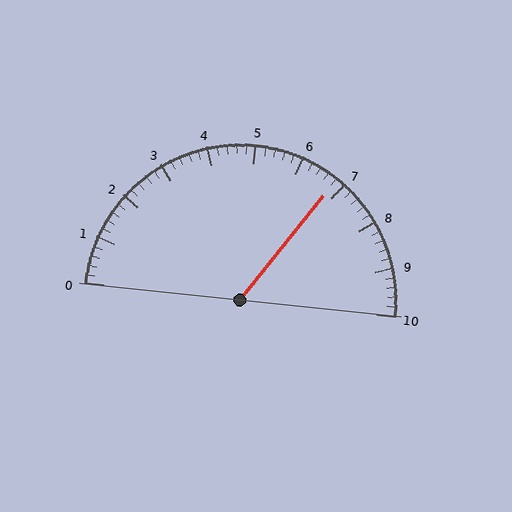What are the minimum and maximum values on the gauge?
The gauge ranges from 0 to 10.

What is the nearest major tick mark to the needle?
The nearest major tick mark is 7.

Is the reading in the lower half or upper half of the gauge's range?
The reading is in the upper half of the range (0 to 10).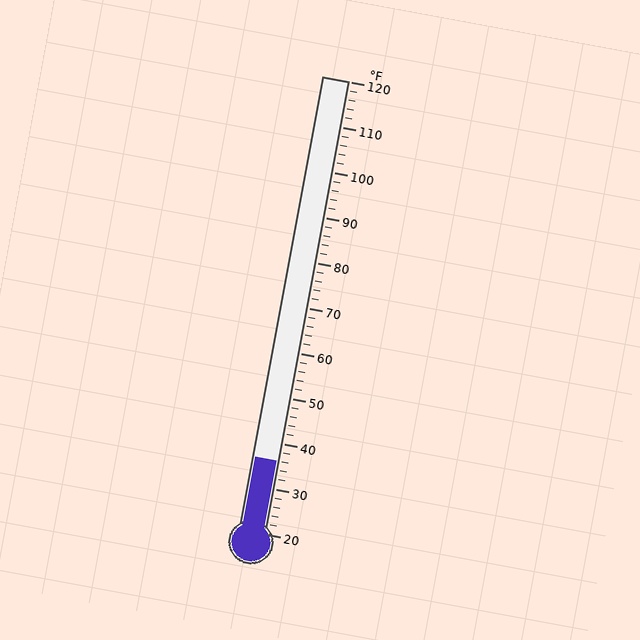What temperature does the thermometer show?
The thermometer shows approximately 36°F.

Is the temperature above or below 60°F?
The temperature is below 60°F.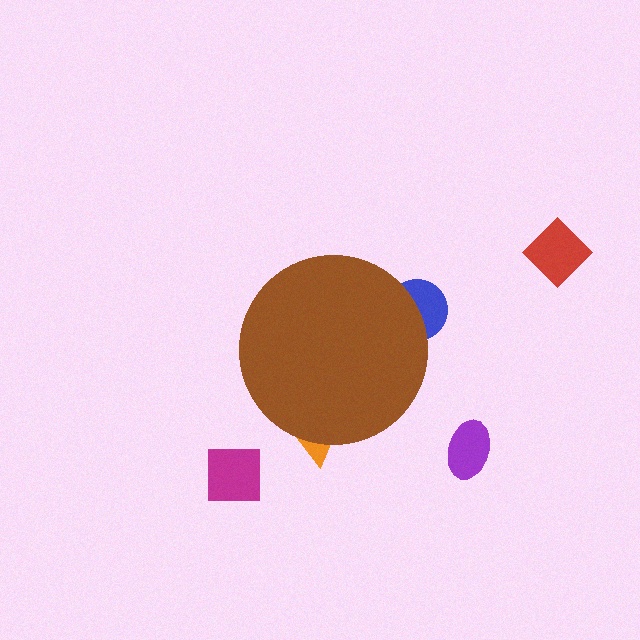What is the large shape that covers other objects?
A brown circle.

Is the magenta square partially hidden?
No, the magenta square is fully visible.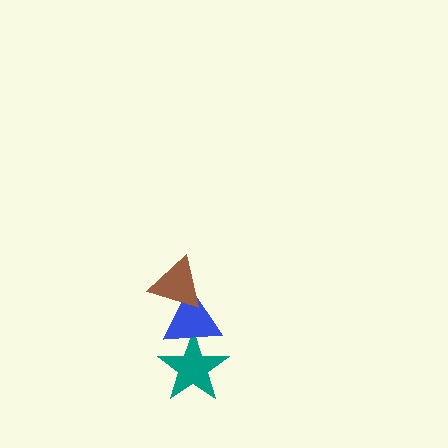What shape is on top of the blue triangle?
The brown triangle is on top of the blue triangle.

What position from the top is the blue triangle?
The blue triangle is 2nd from the top.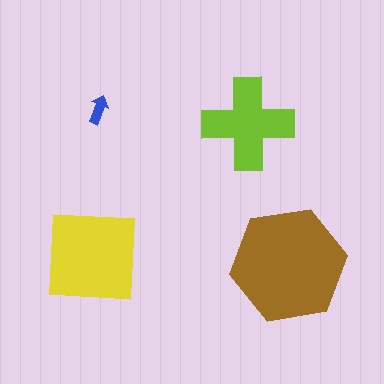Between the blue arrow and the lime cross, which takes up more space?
The lime cross.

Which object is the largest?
The brown hexagon.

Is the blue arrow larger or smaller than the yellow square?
Smaller.